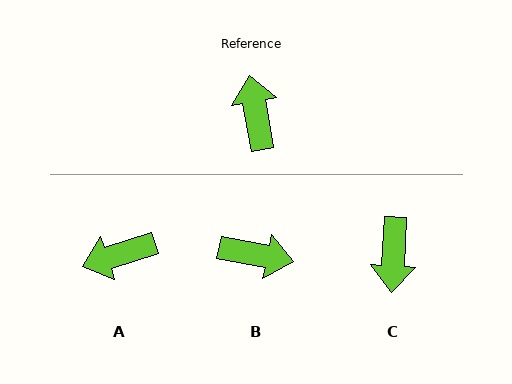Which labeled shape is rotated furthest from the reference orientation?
C, about 167 degrees away.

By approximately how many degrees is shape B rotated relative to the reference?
Approximately 111 degrees clockwise.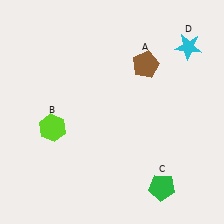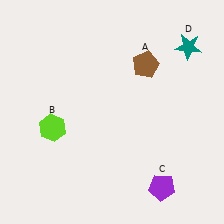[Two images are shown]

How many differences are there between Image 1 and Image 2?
There are 2 differences between the two images.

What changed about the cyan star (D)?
In Image 1, D is cyan. In Image 2, it changed to teal.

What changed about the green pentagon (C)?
In Image 1, C is green. In Image 2, it changed to purple.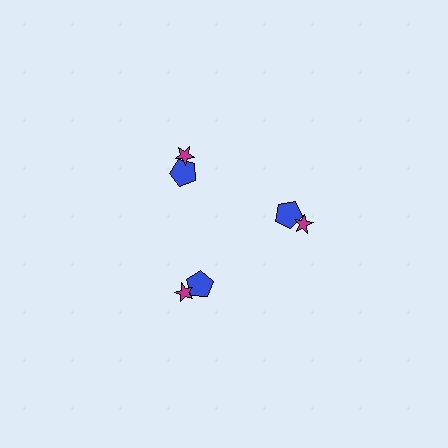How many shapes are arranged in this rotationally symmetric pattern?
There are 6 shapes, arranged in 3 groups of 2.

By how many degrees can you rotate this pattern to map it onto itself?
The pattern maps onto itself every 120 degrees of rotation.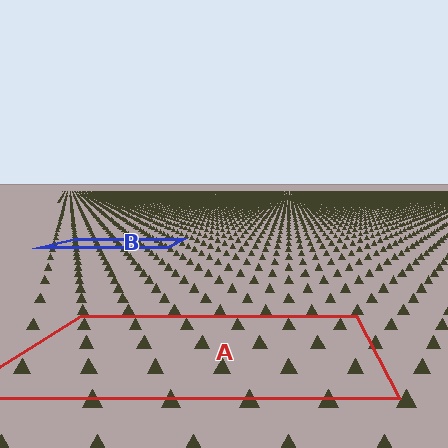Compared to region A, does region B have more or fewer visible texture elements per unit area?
Region B has more texture elements per unit area — they are packed more densely because it is farther away.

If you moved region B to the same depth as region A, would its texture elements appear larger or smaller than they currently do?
They would appear larger. At a closer depth, the same texture elements are projected at a bigger on-screen size.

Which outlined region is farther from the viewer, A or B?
Region B is farther from the viewer — the texture elements inside it appear smaller and more densely packed.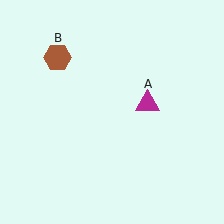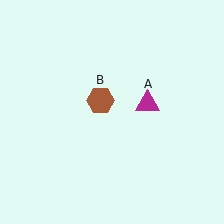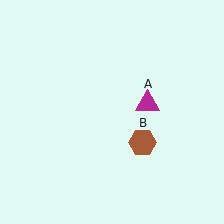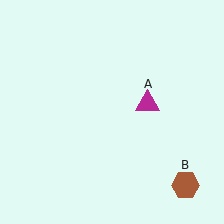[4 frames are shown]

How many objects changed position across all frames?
1 object changed position: brown hexagon (object B).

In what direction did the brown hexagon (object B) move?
The brown hexagon (object B) moved down and to the right.